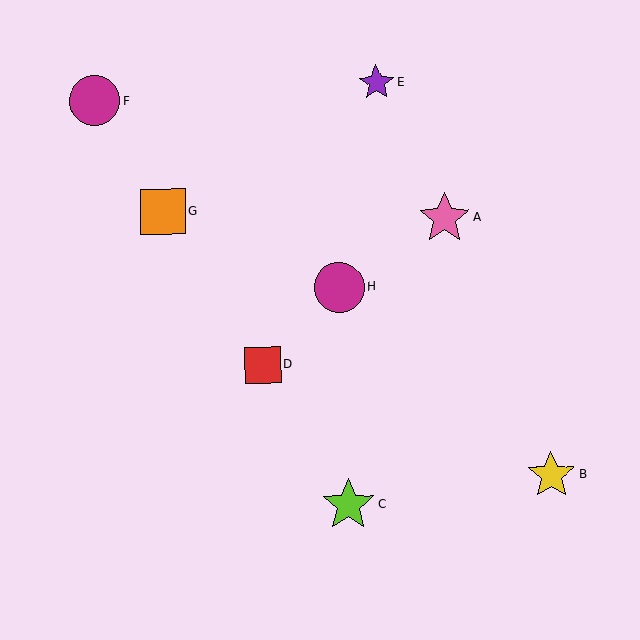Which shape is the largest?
The lime star (labeled C) is the largest.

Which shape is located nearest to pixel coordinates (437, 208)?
The pink star (labeled A) at (445, 218) is nearest to that location.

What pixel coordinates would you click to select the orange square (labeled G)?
Click at (163, 212) to select the orange square G.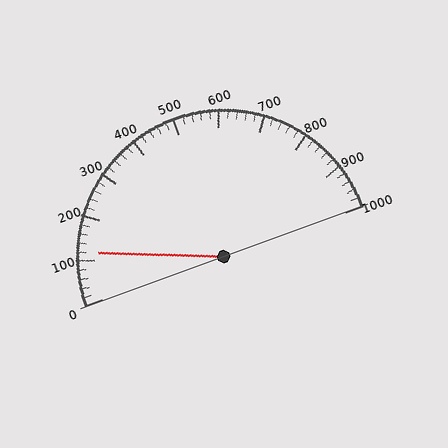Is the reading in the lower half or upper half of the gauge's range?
The reading is in the lower half of the range (0 to 1000).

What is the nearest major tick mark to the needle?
The nearest major tick mark is 100.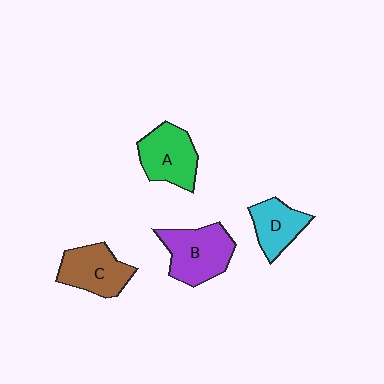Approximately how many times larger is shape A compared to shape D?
Approximately 1.3 times.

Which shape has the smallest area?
Shape D (cyan).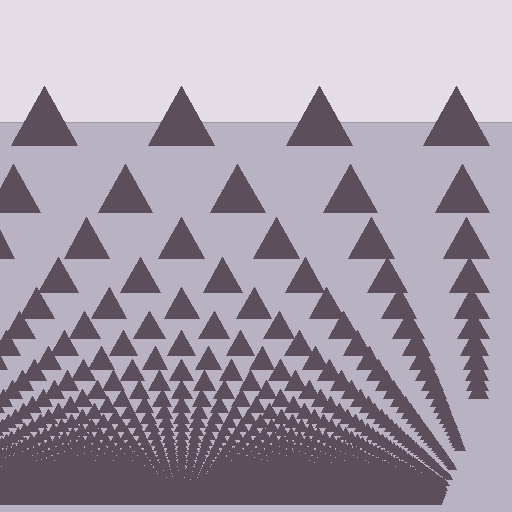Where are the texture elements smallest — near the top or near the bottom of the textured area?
Near the bottom.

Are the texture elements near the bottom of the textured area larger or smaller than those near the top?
Smaller. The gradient is inverted — elements near the bottom are smaller and denser.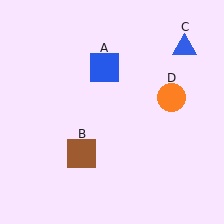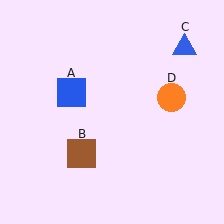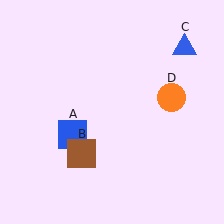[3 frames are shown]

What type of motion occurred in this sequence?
The blue square (object A) rotated counterclockwise around the center of the scene.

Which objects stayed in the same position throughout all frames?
Brown square (object B) and blue triangle (object C) and orange circle (object D) remained stationary.